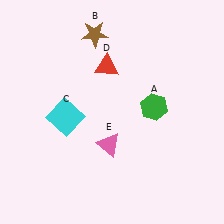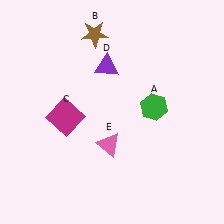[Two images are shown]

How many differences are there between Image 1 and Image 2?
There are 2 differences between the two images.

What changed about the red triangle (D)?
In Image 1, D is red. In Image 2, it changed to purple.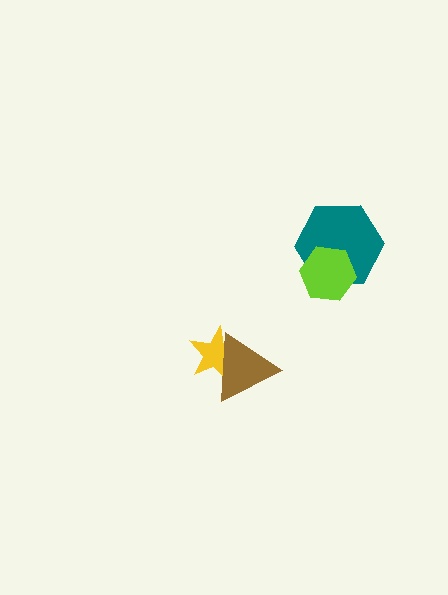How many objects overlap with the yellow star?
1 object overlaps with the yellow star.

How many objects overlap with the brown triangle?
1 object overlaps with the brown triangle.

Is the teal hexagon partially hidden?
Yes, it is partially covered by another shape.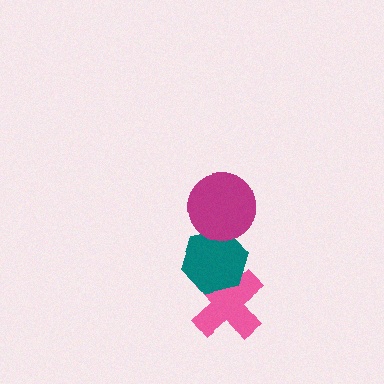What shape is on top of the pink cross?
The teal hexagon is on top of the pink cross.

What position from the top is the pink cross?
The pink cross is 3rd from the top.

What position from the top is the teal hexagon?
The teal hexagon is 2nd from the top.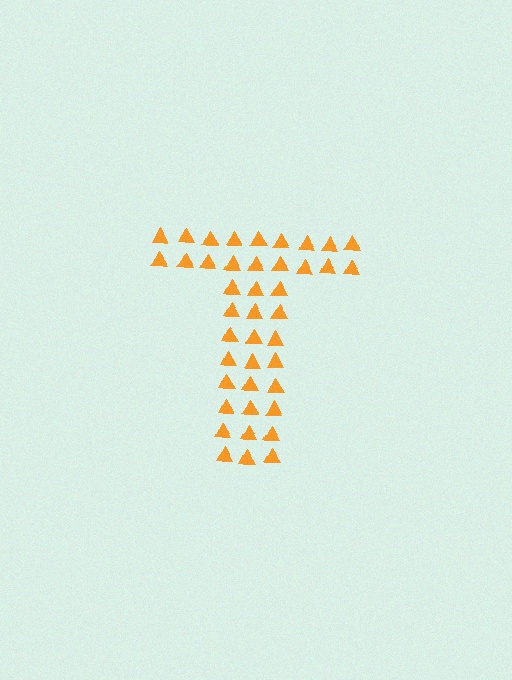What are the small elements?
The small elements are triangles.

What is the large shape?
The large shape is the letter T.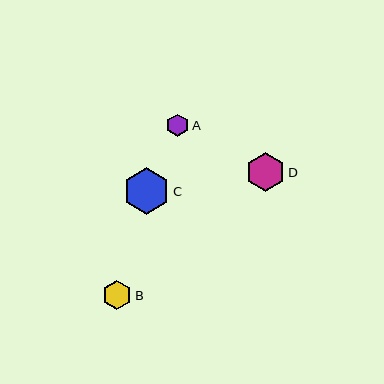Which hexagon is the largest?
Hexagon C is the largest with a size of approximately 47 pixels.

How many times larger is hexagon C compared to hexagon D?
Hexagon C is approximately 1.2 times the size of hexagon D.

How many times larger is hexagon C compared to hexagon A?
Hexagon C is approximately 2.1 times the size of hexagon A.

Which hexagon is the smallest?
Hexagon A is the smallest with a size of approximately 22 pixels.